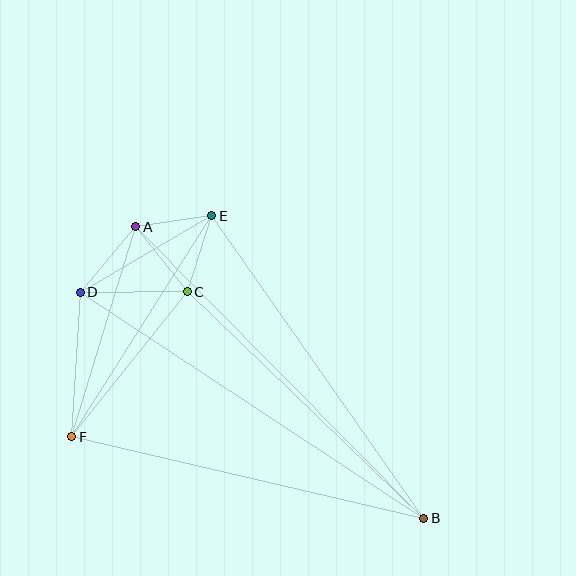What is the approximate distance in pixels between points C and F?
The distance between C and F is approximately 185 pixels.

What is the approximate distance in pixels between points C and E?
The distance between C and E is approximately 80 pixels.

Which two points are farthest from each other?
Points B and D are farthest from each other.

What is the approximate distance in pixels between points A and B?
The distance between A and B is approximately 410 pixels.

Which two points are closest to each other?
Points A and E are closest to each other.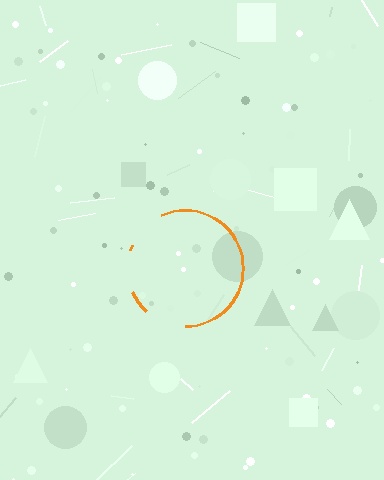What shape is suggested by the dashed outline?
The dashed outline suggests a circle.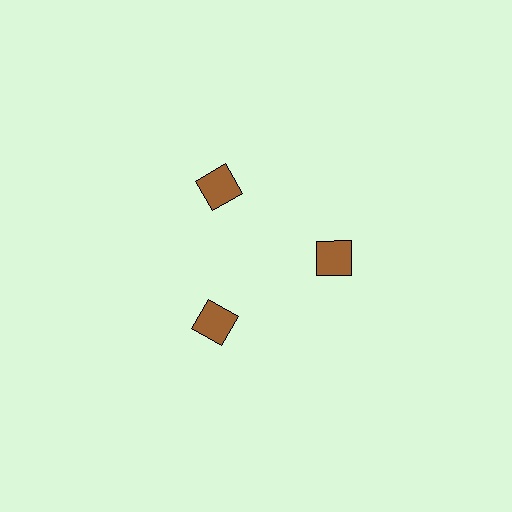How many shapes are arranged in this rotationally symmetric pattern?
There are 3 shapes, arranged in 3 groups of 1.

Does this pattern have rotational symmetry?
Yes, this pattern has 3-fold rotational symmetry. It looks the same after rotating 120 degrees around the center.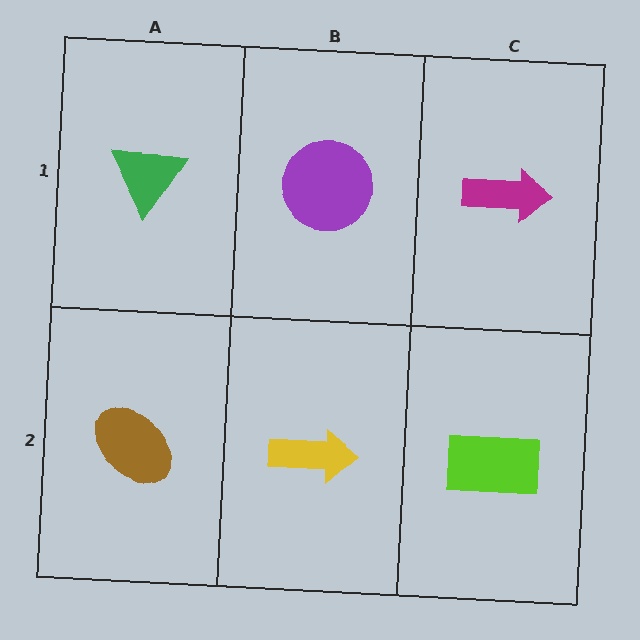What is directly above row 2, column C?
A magenta arrow.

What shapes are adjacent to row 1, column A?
A brown ellipse (row 2, column A), a purple circle (row 1, column B).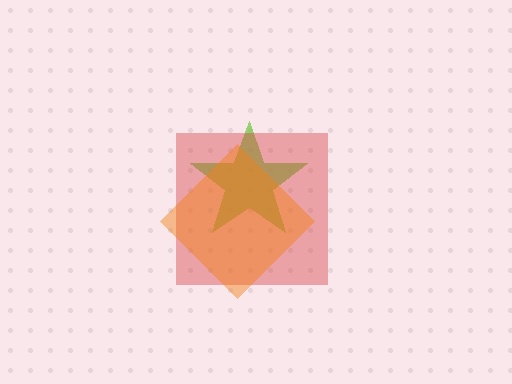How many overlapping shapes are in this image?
There are 3 overlapping shapes in the image.